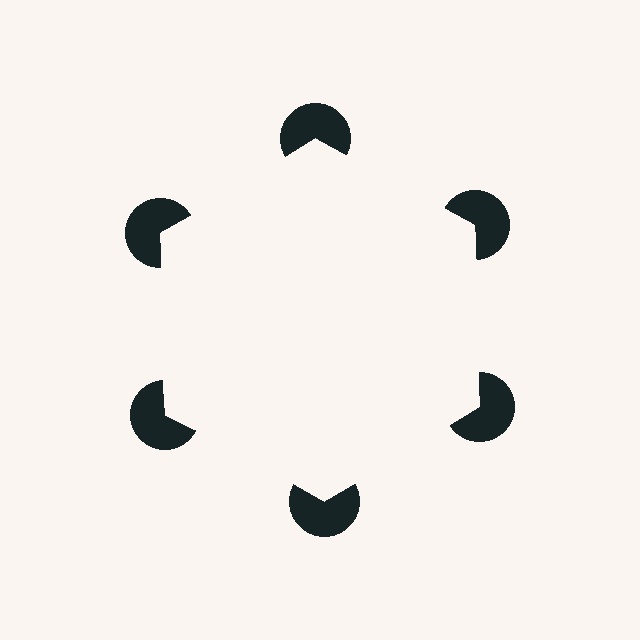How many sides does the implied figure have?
6 sides.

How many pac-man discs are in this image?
There are 6 — one at each vertex of the illusory hexagon.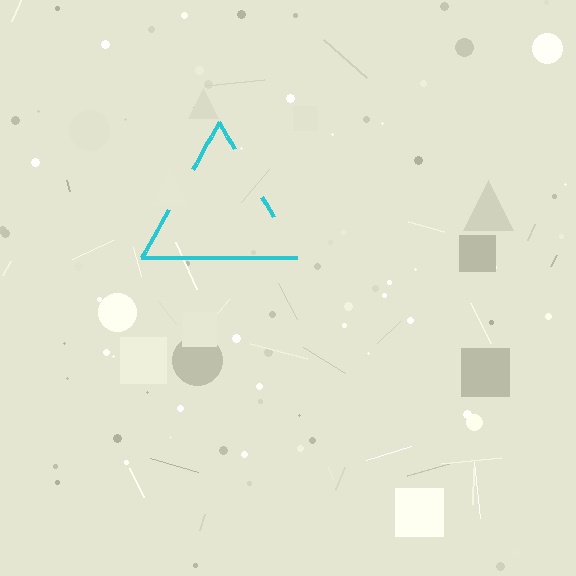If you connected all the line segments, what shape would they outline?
They would outline a triangle.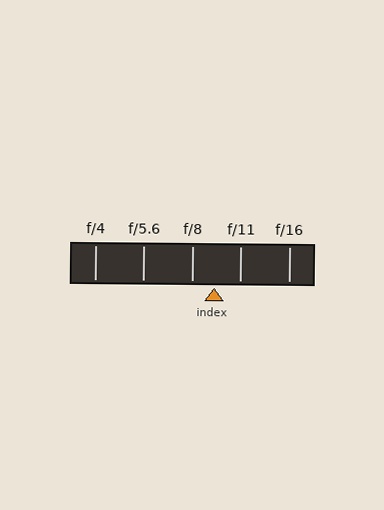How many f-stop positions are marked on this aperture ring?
There are 5 f-stop positions marked.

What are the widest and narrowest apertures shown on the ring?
The widest aperture shown is f/4 and the narrowest is f/16.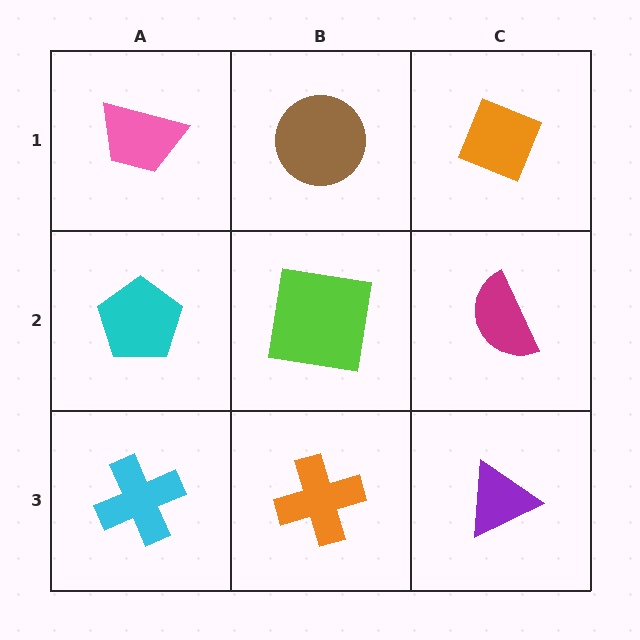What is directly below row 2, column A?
A cyan cross.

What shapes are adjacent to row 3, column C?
A magenta semicircle (row 2, column C), an orange cross (row 3, column B).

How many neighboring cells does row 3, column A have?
2.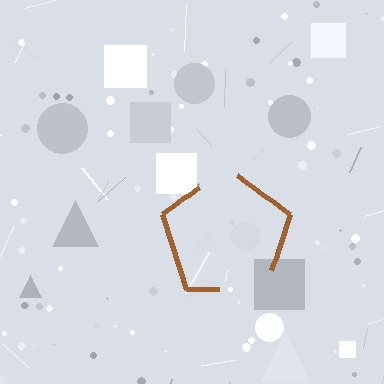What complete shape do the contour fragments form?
The contour fragments form a pentagon.